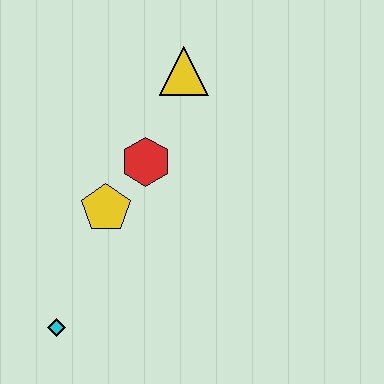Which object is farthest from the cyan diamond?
The yellow triangle is farthest from the cyan diamond.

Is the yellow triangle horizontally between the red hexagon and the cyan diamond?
No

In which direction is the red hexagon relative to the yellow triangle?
The red hexagon is below the yellow triangle.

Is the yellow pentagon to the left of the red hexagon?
Yes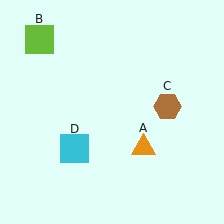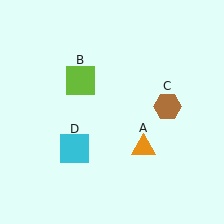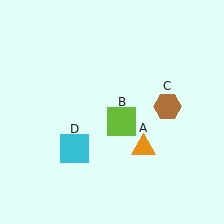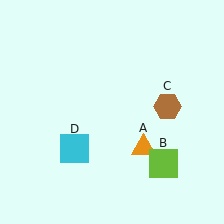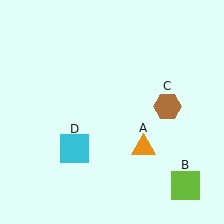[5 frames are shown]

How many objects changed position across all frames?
1 object changed position: lime square (object B).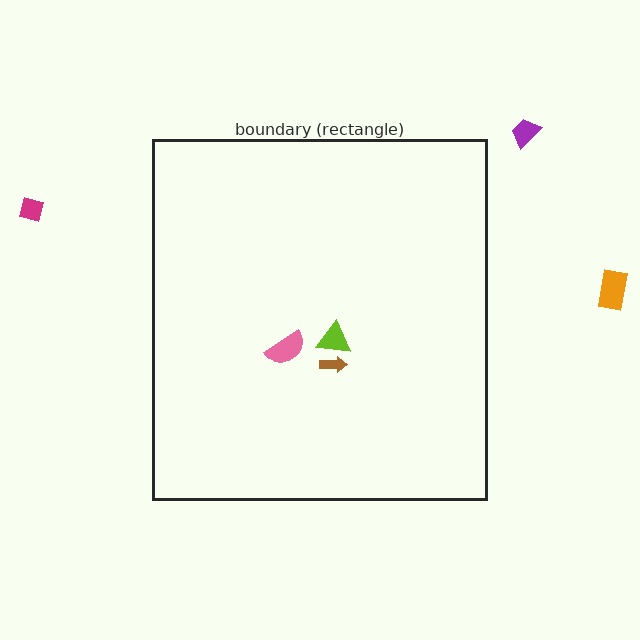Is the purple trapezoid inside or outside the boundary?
Outside.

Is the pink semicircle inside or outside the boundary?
Inside.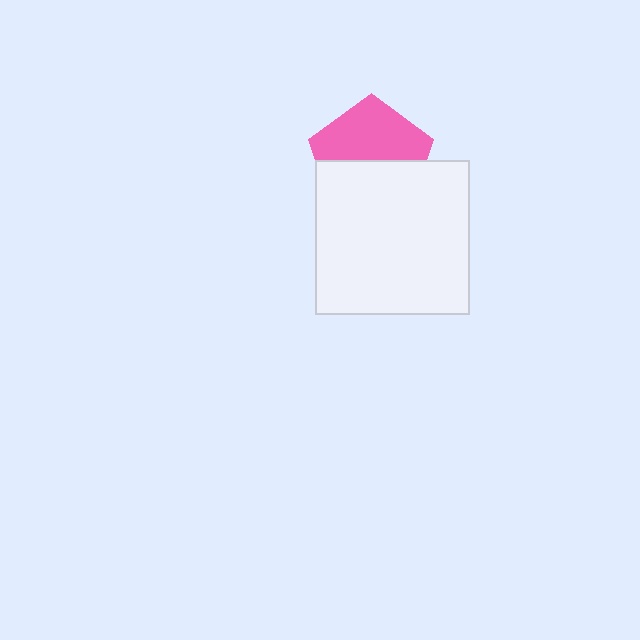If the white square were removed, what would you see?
You would see the complete pink pentagon.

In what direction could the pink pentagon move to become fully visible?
The pink pentagon could move up. That would shift it out from behind the white square entirely.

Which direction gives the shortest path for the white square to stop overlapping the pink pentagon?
Moving down gives the shortest separation.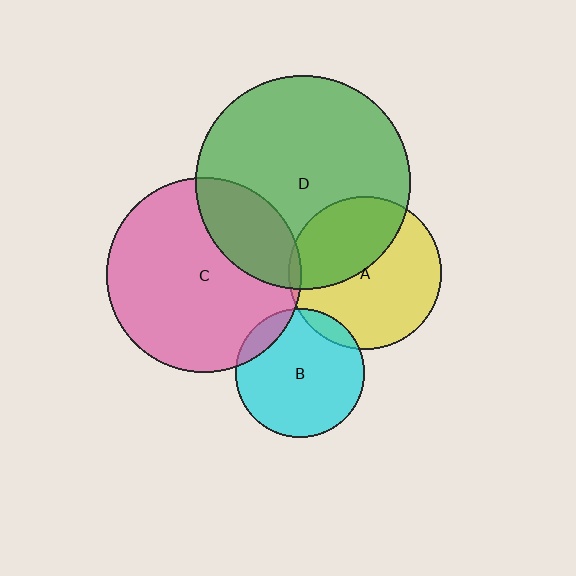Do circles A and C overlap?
Yes.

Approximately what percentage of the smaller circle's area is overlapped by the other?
Approximately 5%.